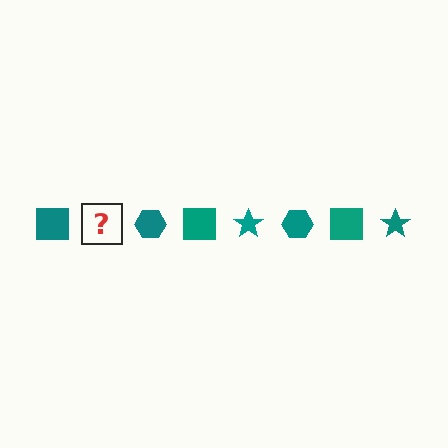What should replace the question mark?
The question mark should be replaced with a teal star.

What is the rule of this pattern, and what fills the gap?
The rule is that the pattern cycles through square, star, hexagon shapes in teal. The gap should be filled with a teal star.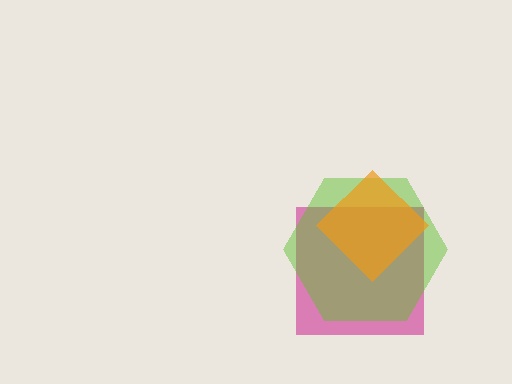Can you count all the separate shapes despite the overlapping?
Yes, there are 3 separate shapes.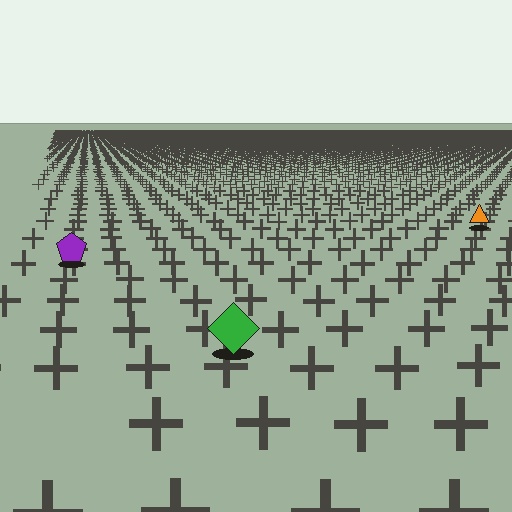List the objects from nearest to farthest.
From nearest to farthest: the green diamond, the purple pentagon, the orange triangle.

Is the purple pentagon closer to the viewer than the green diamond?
No. The green diamond is closer — you can tell from the texture gradient: the ground texture is coarser near it.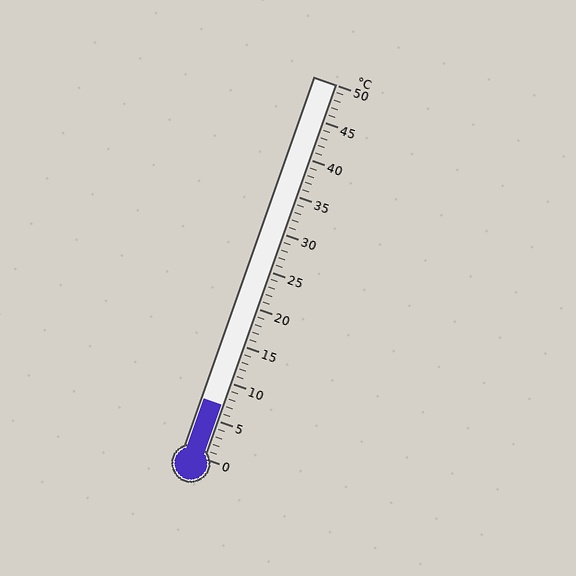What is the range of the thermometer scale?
The thermometer scale ranges from 0°C to 50°C.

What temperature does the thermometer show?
The thermometer shows approximately 7°C.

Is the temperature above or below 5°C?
The temperature is above 5°C.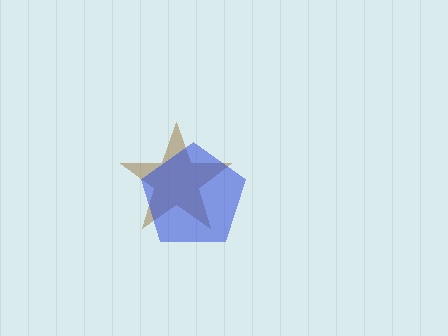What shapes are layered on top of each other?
The layered shapes are: a brown star, a blue pentagon.